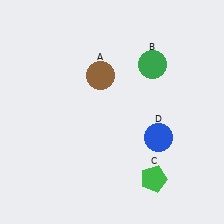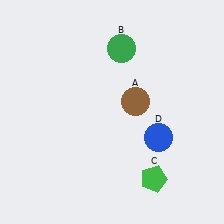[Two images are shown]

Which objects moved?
The objects that moved are: the brown circle (A), the green circle (B).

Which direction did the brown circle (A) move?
The brown circle (A) moved right.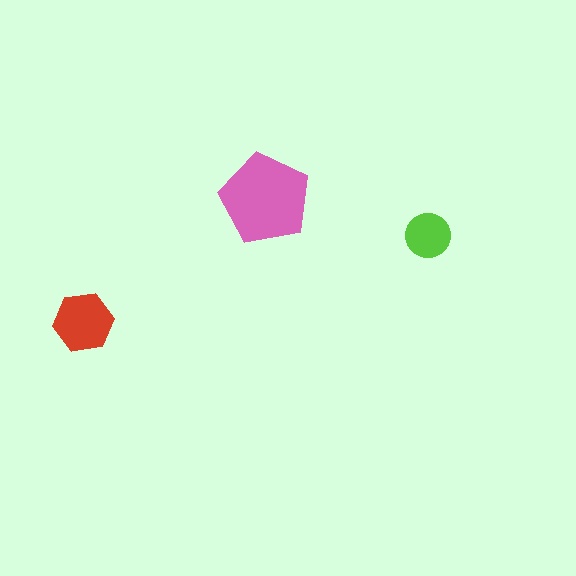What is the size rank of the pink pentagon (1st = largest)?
1st.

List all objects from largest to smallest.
The pink pentagon, the red hexagon, the lime circle.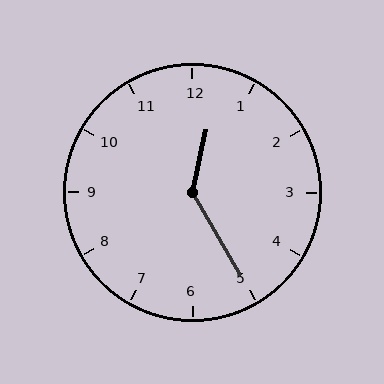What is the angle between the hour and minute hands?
Approximately 138 degrees.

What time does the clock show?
12:25.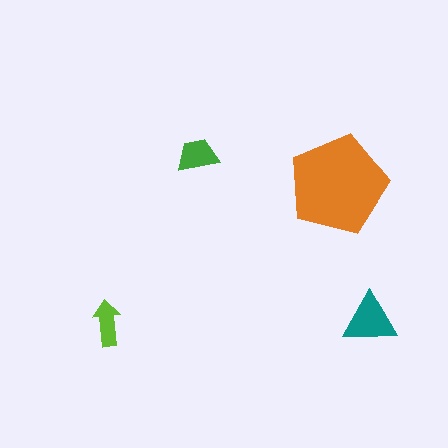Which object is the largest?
The orange pentagon.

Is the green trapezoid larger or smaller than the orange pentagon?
Smaller.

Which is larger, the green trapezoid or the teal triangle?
The teal triangle.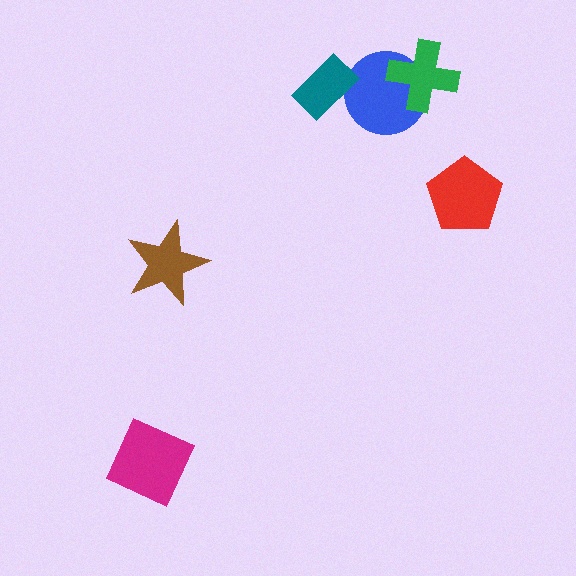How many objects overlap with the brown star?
0 objects overlap with the brown star.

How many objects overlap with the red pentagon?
0 objects overlap with the red pentagon.